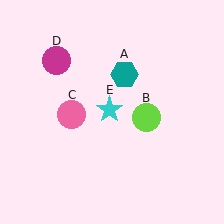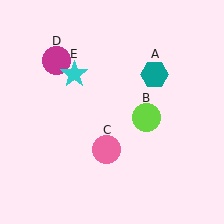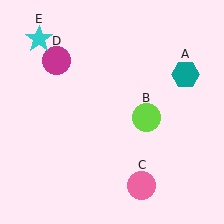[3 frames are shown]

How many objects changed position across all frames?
3 objects changed position: teal hexagon (object A), pink circle (object C), cyan star (object E).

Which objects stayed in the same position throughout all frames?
Lime circle (object B) and magenta circle (object D) remained stationary.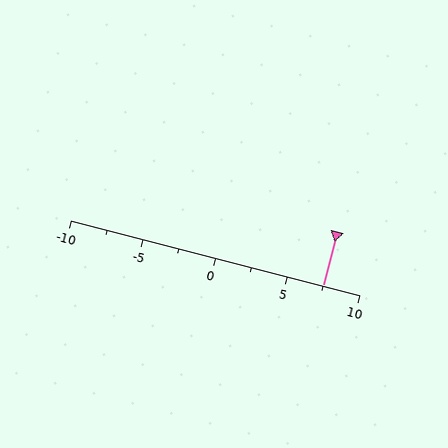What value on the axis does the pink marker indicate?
The marker indicates approximately 7.5.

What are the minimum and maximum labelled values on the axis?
The axis runs from -10 to 10.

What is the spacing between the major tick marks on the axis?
The major ticks are spaced 5 apart.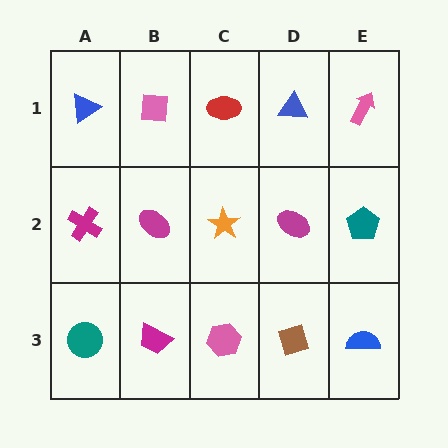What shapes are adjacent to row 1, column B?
A magenta ellipse (row 2, column B), a blue triangle (row 1, column A), a red ellipse (row 1, column C).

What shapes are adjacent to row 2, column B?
A pink square (row 1, column B), a magenta trapezoid (row 3, column B), a magenta cross (row 2, column A), an orange star (row 2, column C).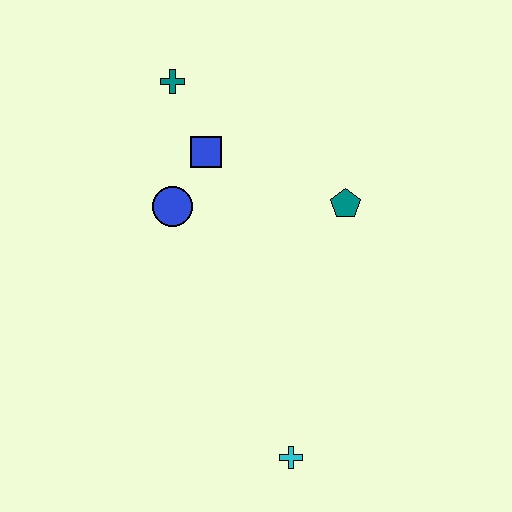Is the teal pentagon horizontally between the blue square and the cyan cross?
No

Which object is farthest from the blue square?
The cyan cross is farthest from the blue square.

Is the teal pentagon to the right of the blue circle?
Yes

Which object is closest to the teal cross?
The blue square is closest to the teal cross.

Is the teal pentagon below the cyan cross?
No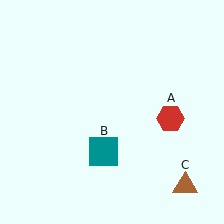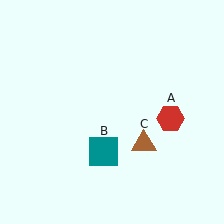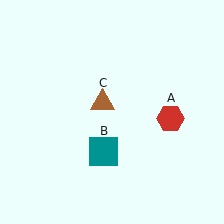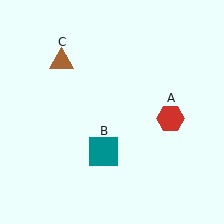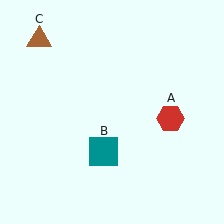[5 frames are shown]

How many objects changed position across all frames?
1 object changed position: brown triangle (object C).